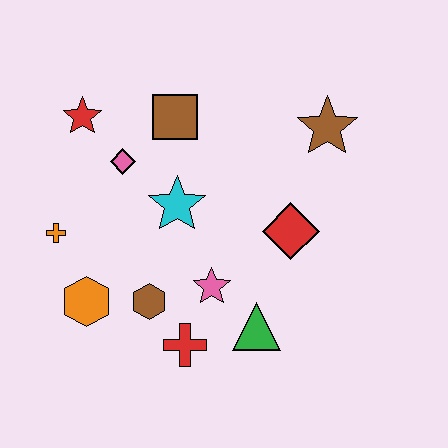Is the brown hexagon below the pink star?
Yes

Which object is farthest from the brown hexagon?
The brown star is farthest from the brown hexagon.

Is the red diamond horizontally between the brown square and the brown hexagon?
No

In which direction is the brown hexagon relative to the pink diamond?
The brown hexagon is below the pink diamond.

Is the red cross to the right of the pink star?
No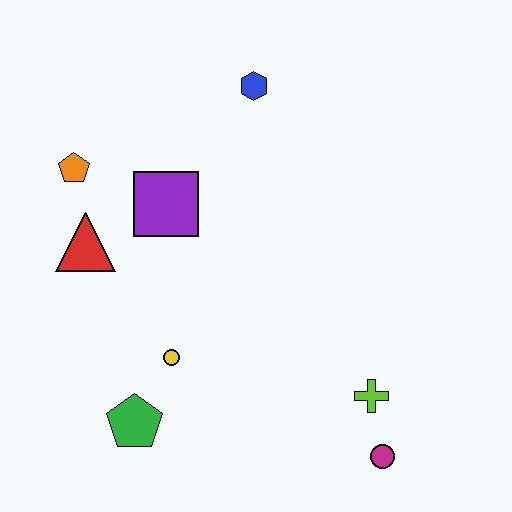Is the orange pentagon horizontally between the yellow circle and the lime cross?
No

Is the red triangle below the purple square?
Yes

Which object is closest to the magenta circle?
The lime cross is closest to the magenta circle.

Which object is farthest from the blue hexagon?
The magenta circle is farthest from the blue hexagon.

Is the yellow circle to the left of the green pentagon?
No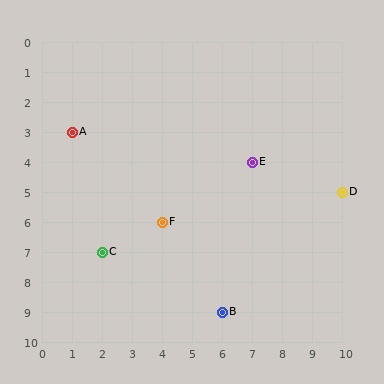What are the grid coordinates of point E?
Point E is at grid coordinates (7, 4).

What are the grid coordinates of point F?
Point F is at grid coordinates (4, 6).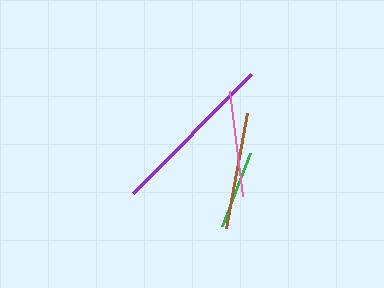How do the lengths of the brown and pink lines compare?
The brown and pink lines are approximately the same length.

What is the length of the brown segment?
The brown segment is approximately 117 pixels long.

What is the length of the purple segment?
The purple segment is approximately 168 pixels long.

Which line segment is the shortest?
The green line is the shortest at approximately 79 pixels.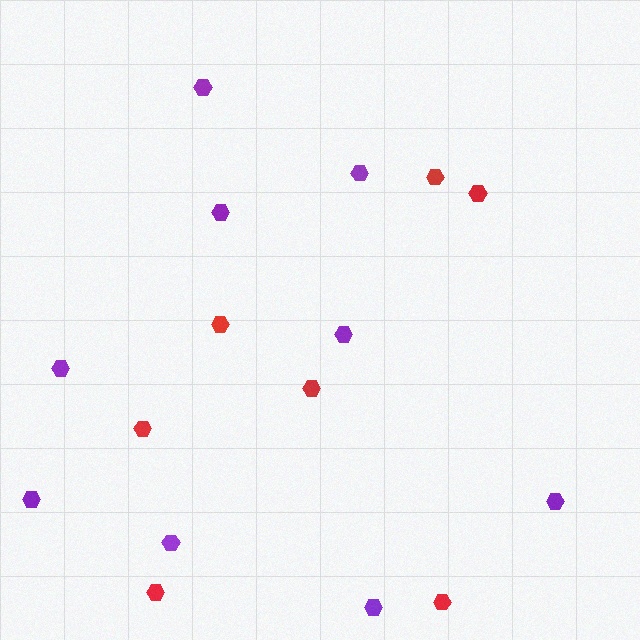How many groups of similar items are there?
There are 2 groups: one group of red hexagons (7) and one group of purple hexagons (9).